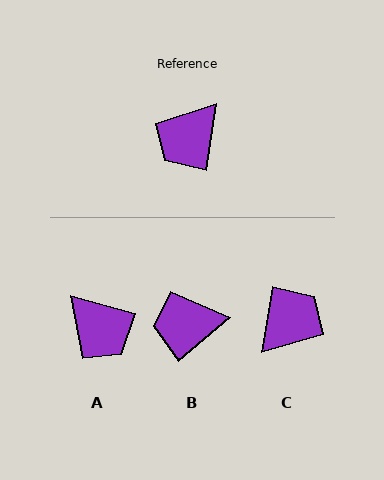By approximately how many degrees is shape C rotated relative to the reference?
Approximately 179 degrees counter-clockwise.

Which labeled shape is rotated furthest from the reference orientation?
C, about 179 degrees away.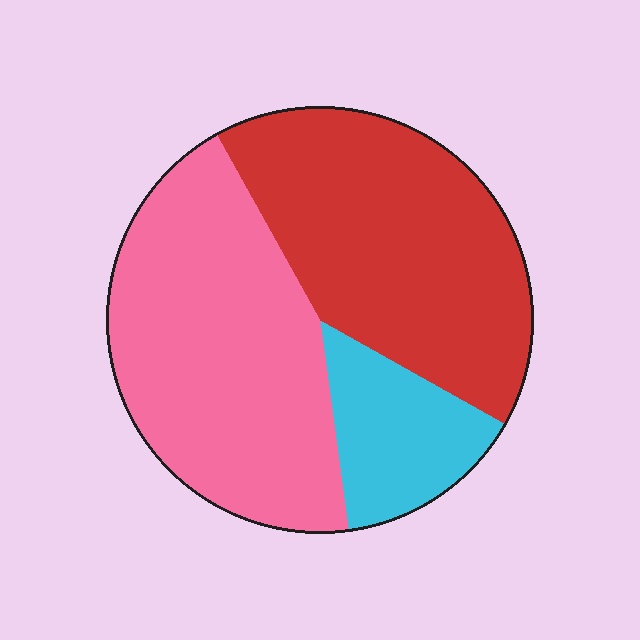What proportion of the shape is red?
Red takes up about two fifths (2/5) of the shape.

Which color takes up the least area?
Cyan, at roughly 15%.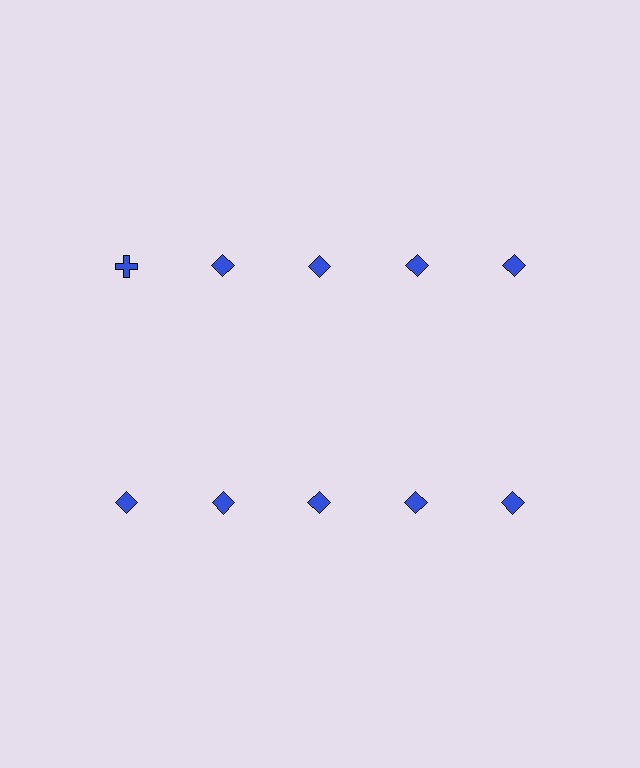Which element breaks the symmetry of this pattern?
The blue cross in the top row, leftmost column breaks the symmetry. All other shapes are blue diamonds.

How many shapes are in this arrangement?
There are 10 shapes arranged in a grid pattern.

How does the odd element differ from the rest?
It has a different shape: cross instead of diamond.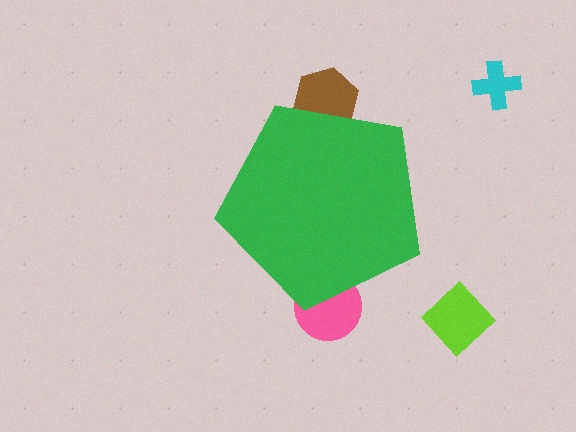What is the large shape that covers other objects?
A green pentagon.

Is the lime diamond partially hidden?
No, the lime diamond is fully visible.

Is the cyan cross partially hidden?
No, the cyan cross is fully visible.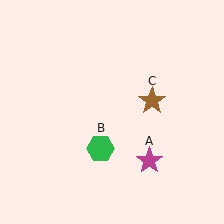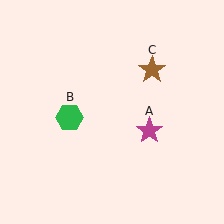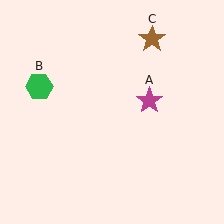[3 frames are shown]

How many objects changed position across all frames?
3 objects changed position: magenta star (object A), green hexagon (object B), brown star (object C).